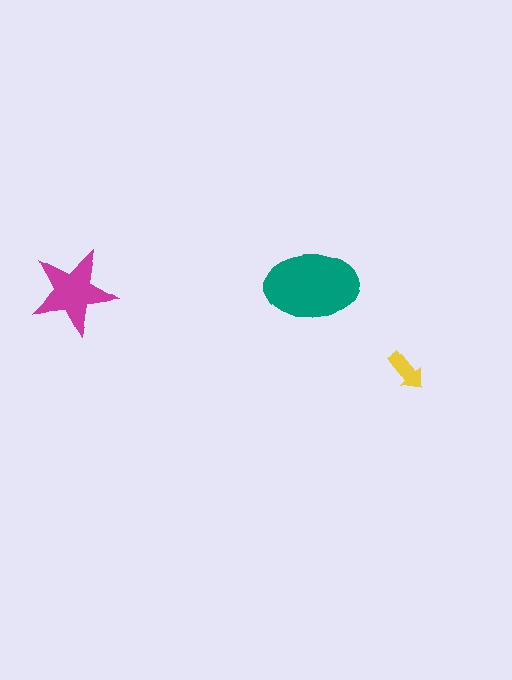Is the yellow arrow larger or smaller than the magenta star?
Smaller.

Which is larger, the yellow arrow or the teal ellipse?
The teal ellipse.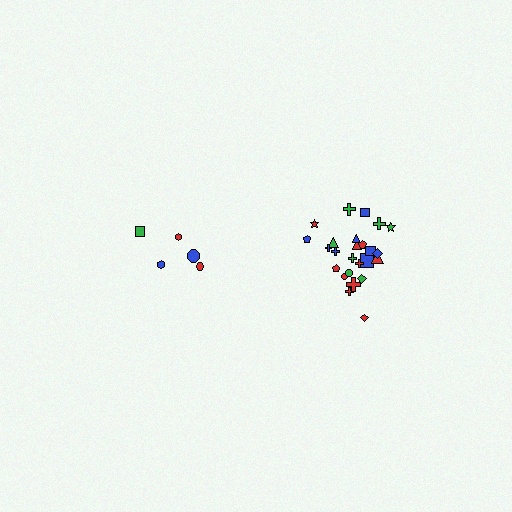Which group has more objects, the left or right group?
The right group.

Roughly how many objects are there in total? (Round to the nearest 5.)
Roughly 30 objects in total.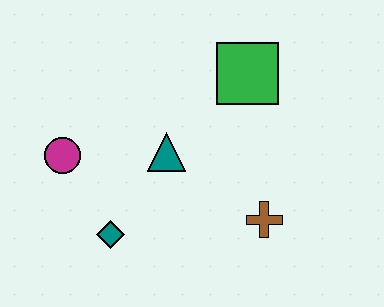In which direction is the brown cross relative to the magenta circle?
The brown cross is to the right of the magenta circle.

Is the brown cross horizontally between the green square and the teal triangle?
No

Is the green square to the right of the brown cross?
No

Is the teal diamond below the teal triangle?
Yes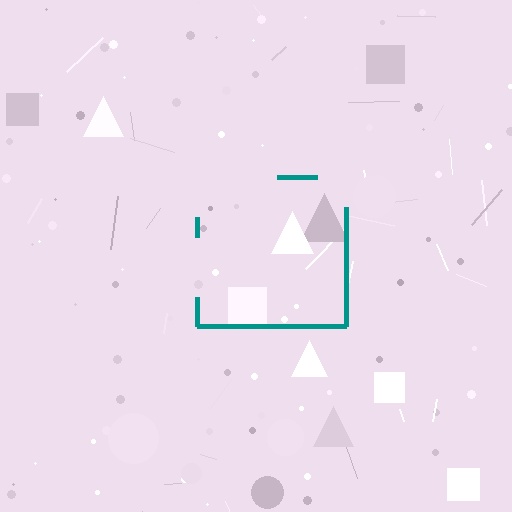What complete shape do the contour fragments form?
The contour fragments form a square.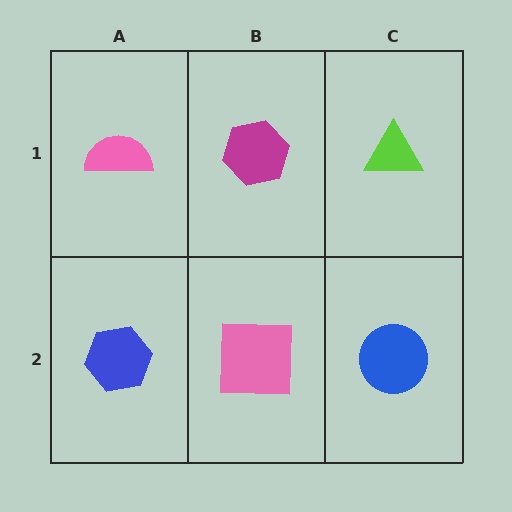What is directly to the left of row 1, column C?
A magenta hexagon.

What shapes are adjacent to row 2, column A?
A pink semicircle (row 1, column A), a pink square (row 2, column B).